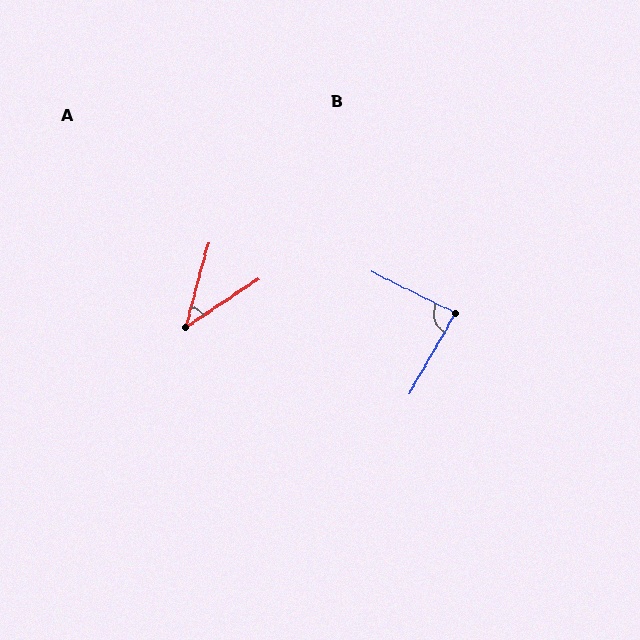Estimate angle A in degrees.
Approximately 41 degrees.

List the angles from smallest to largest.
A (41°), B (86°).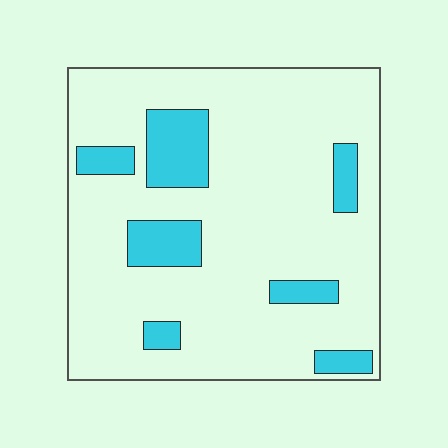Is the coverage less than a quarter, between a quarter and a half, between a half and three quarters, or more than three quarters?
Less than a quarter.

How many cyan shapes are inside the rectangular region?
7.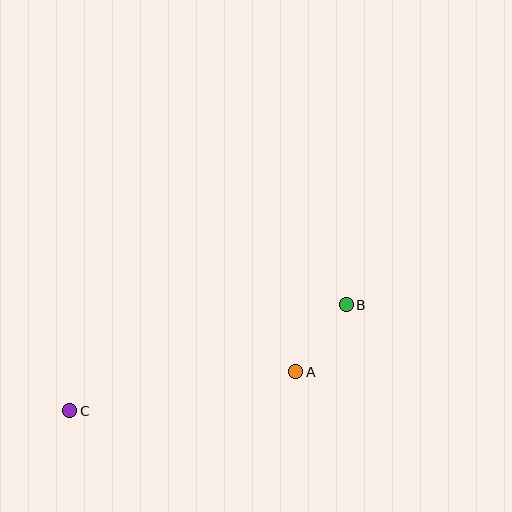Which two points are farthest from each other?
Points B and C are farthest from each other.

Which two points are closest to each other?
Points A and B are closest to each other.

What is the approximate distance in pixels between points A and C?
The distance between A and C is approximately 229 pixels.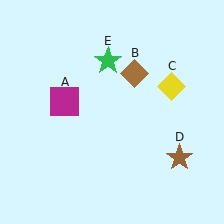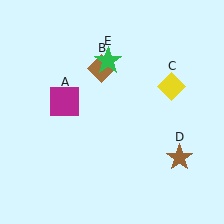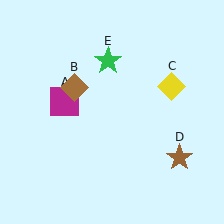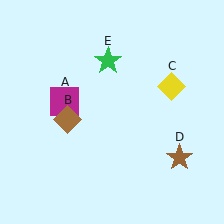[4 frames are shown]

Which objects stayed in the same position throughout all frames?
Magenta square (object A) and yellow diamond (object C) and brown star (object D) and green star (object E) remained stationary.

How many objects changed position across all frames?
1 object changed position: brown diamond (object B).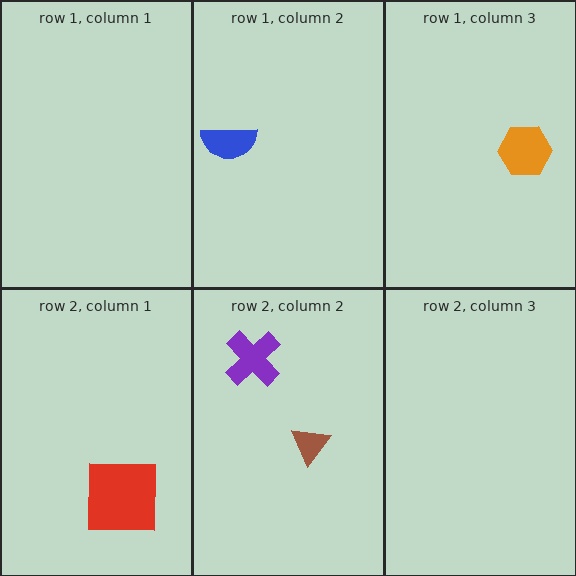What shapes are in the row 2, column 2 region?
The purple cross, the brown triangle.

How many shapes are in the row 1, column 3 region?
1.